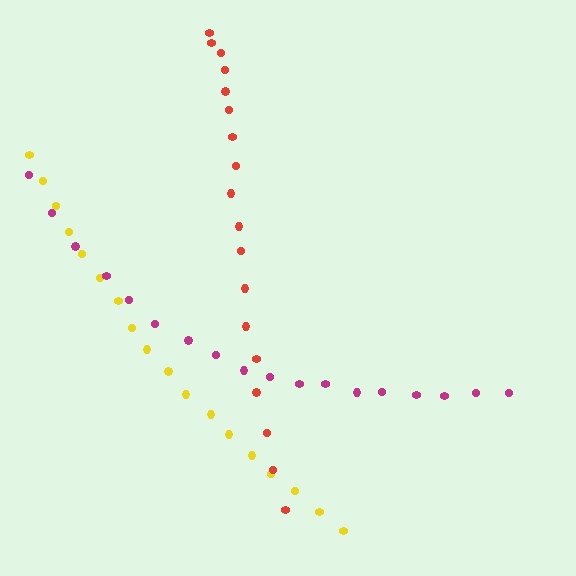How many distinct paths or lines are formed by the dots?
There are 3 distinct paths.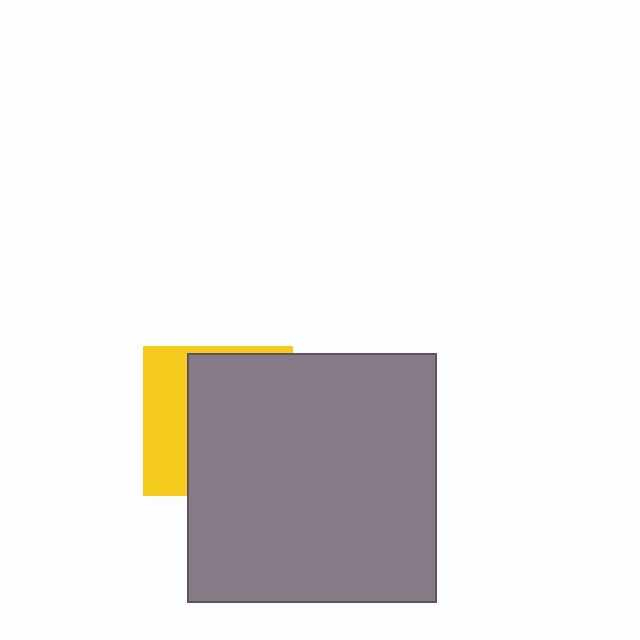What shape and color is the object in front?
The object in front is a gray square.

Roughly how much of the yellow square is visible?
A small part of it is visible (roughly 33%).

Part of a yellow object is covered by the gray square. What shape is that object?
It is a square.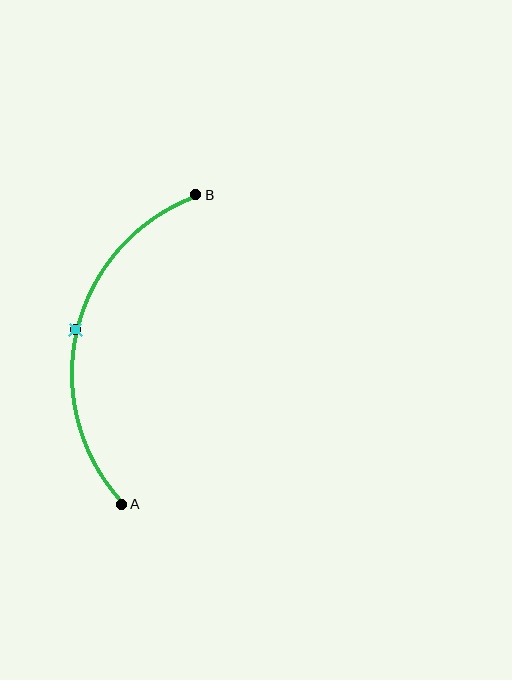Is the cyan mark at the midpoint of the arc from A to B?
Yes. The cyan mark lies on the arc at equal arc-length from both A and B — it is the arc midpoint.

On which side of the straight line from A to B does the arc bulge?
The arc bulges to the left of the straight line connecting A and B.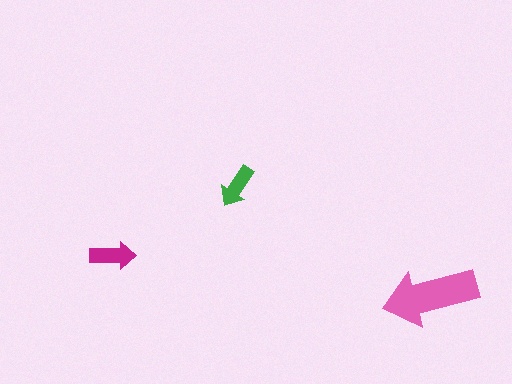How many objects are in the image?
There are 3 objects in the image.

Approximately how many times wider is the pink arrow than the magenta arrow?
About 2 times wider.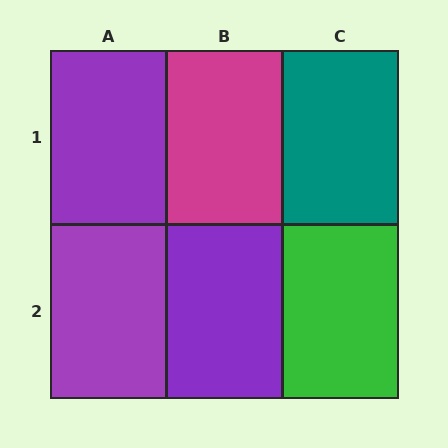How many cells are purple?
3 cells are purple.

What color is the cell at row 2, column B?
Purple.